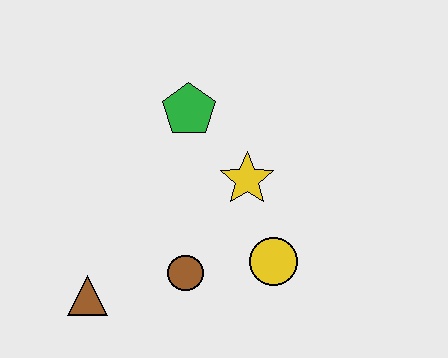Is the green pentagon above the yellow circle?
Yes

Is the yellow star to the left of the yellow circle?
Yes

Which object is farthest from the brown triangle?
The green pentagon is farthest from the brown triangle.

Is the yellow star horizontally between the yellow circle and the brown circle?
Yes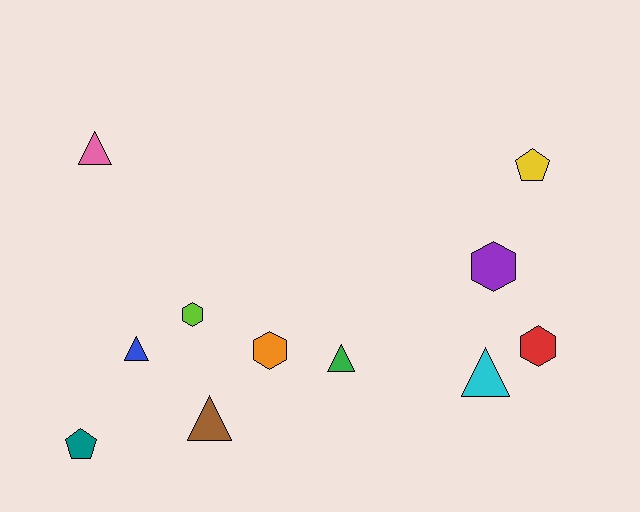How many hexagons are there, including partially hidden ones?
There are 4 hexagons.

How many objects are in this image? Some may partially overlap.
There are 11 objects.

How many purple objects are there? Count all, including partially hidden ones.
There is 1 purple object.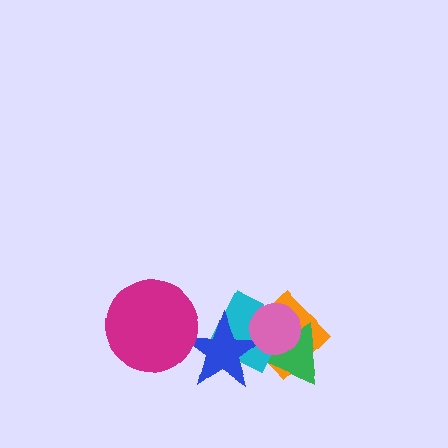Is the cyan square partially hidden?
Yes, it is partially covered by another shape.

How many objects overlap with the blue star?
4 objects overlap with the blue star.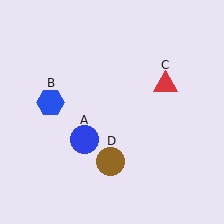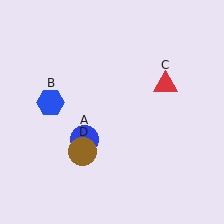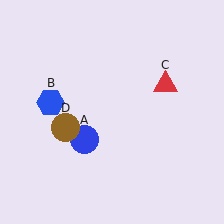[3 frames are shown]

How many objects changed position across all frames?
1 object changed position: brown circle (object D).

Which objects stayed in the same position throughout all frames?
Blue circle (object A) and blue hexagon (object B) and red triangle (object C) remained stationary.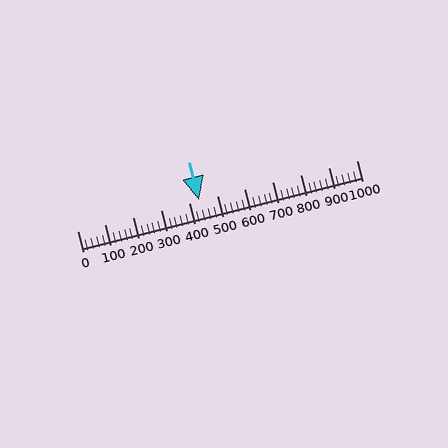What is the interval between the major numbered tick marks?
The major tick marks are spaced 100 units apart.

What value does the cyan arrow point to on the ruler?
The cyan arrow points to approximately 437.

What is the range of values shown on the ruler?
The ruler shows values from 0 to 1000.